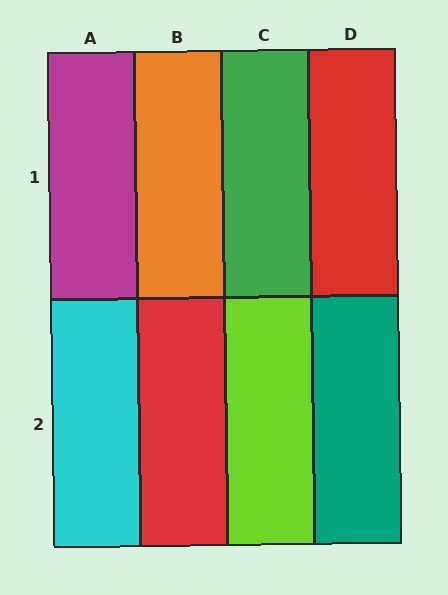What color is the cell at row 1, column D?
Red.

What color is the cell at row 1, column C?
Green.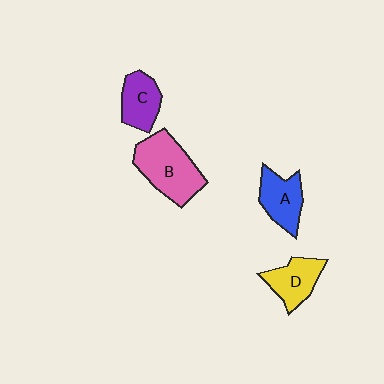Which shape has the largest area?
Shape B (pink).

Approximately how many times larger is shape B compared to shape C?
Approximately 1.7 times.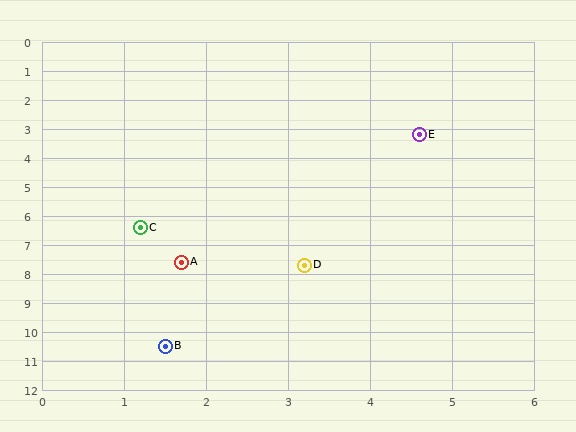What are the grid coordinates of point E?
Point E is at approximately (4.6, 3.2).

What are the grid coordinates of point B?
Point B is at approximately (1.5, 10.5).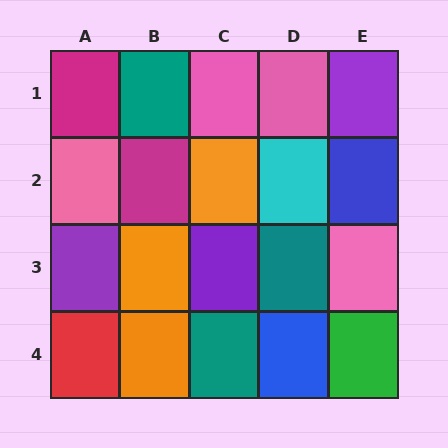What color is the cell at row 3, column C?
Purple.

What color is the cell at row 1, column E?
Purple.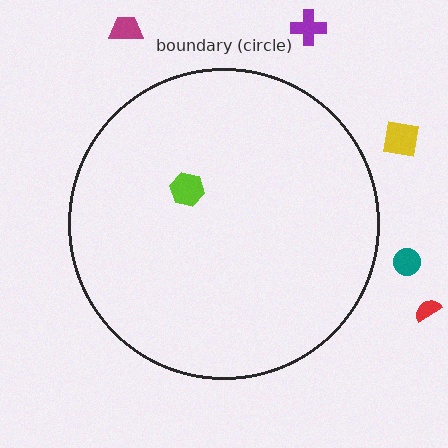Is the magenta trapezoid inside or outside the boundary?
Outside.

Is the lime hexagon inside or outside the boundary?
Inside.